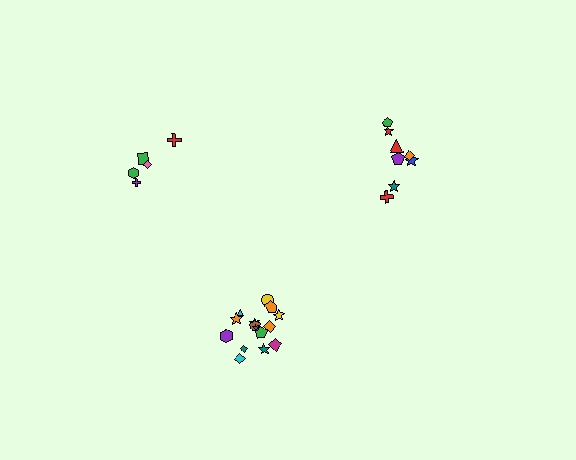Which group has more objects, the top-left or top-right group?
The top-right group.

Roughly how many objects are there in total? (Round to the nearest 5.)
Roughly 30 objects in total.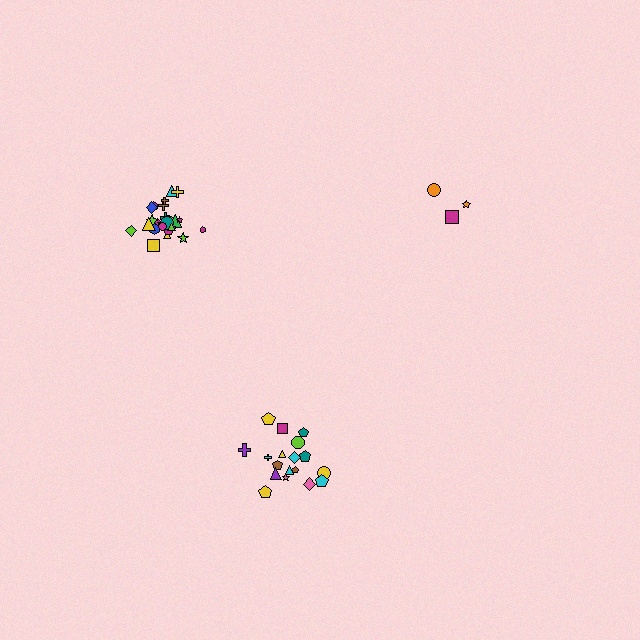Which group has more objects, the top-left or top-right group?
The top-left group.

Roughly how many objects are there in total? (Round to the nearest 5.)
Roughly 45 objects in total.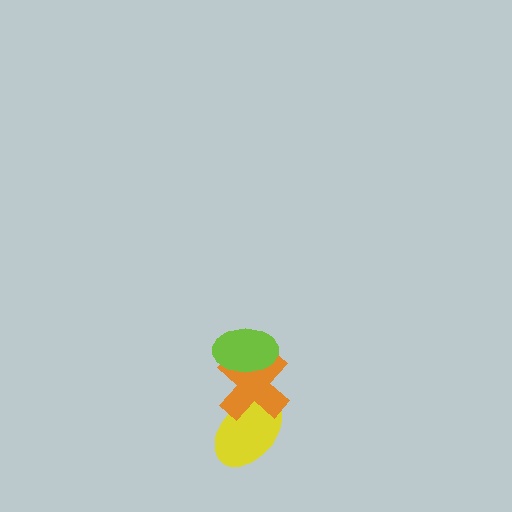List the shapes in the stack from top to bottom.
From top to bottom: the lime ellipse, the orange cross, the yellow ellipse.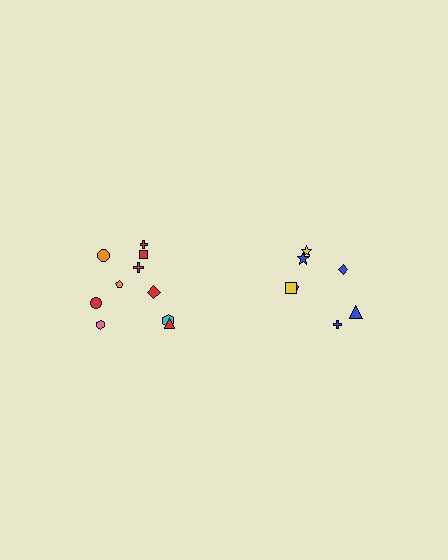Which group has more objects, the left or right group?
The left group.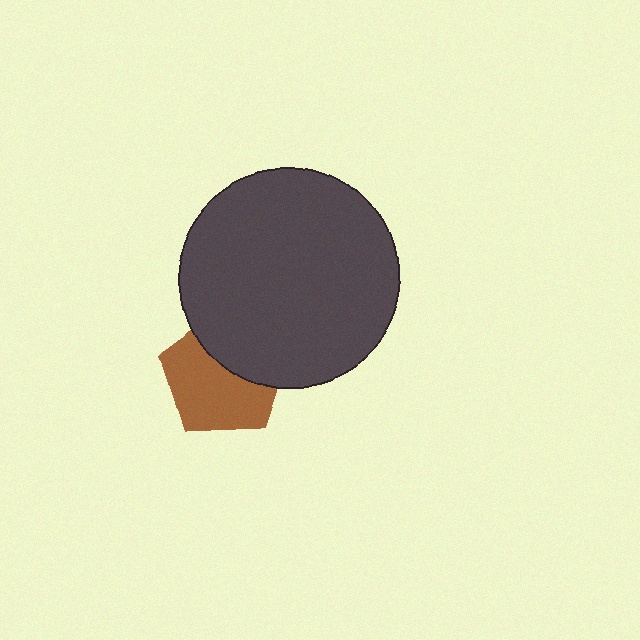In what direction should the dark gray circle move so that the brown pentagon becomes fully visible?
The dark gray circle should move up. That is the shortest direction to clear the overlap and leave the brown pentagon fully visible.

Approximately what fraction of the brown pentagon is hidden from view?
Roughly 39% of the brown pentagon is hidden behind the dark gray circle.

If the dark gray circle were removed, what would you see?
You would see the complete brown pentagon.